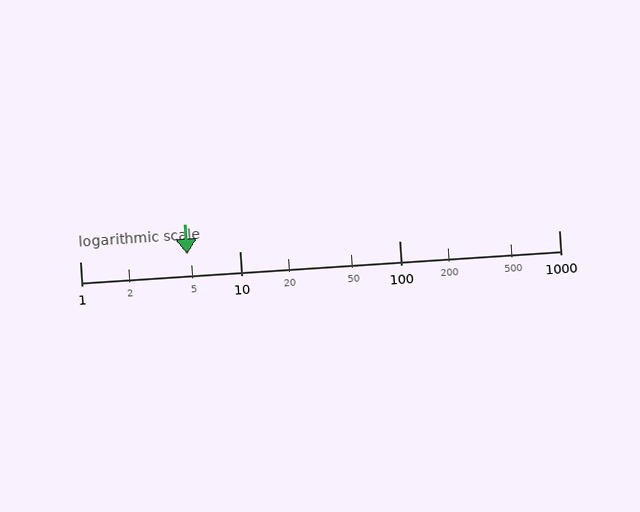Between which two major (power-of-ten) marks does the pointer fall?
The pointer is between 1 and 10.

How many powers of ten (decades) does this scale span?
The scale spans 3 decades, from 1 to 1000.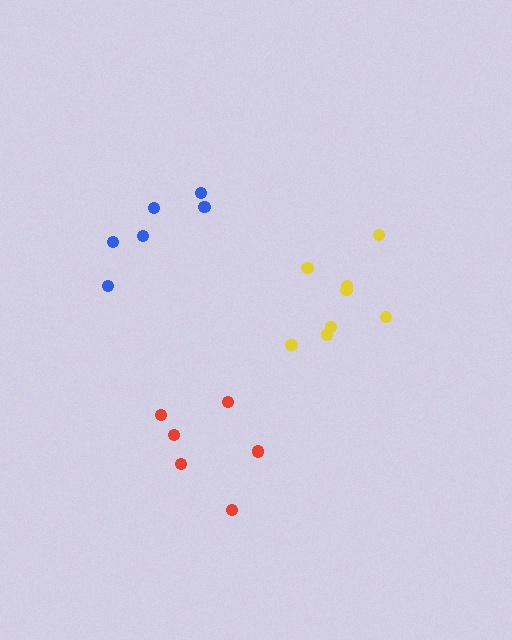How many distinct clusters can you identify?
There are 3 distinct clusters.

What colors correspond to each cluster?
The clusters are colored: blue, red, yellow.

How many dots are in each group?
Group 1: 6 dots, Group 2: 6 dots, Group 3: 8 dots (20 total).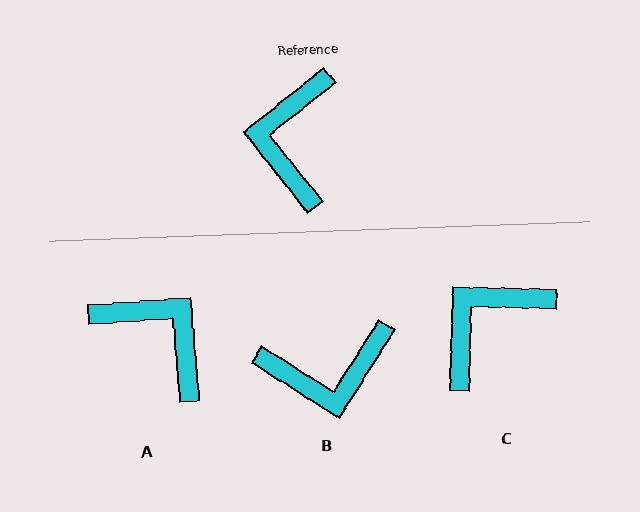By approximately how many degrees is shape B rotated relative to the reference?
Approximately 109 degrees counter-clockwise.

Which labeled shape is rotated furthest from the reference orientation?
A, about 124 degrees away.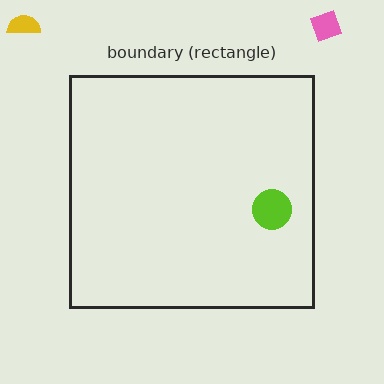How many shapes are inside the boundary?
1 inside, 2 outside.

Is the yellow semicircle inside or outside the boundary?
Outside.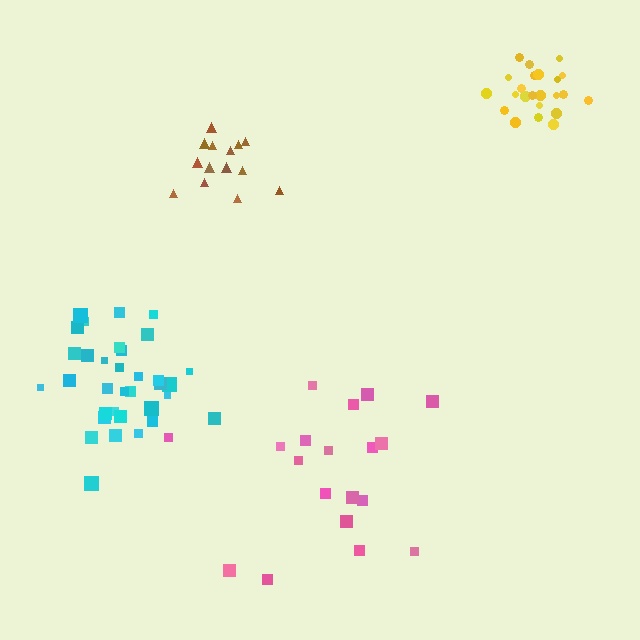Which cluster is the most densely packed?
Yellow.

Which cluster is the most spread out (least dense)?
Pink.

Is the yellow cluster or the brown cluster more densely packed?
Yellow.